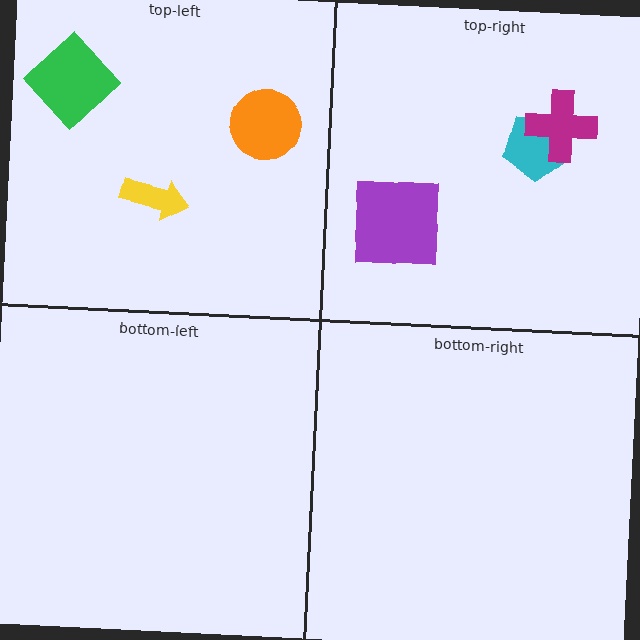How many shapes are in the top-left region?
3.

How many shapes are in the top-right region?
3.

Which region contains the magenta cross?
The top-right region.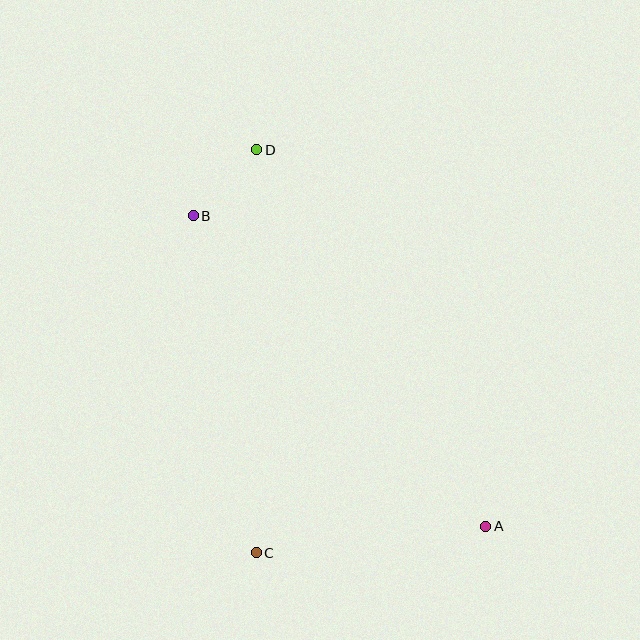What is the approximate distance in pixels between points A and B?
The distance between A and B is approximately 427 pixels.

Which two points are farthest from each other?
Points A and D are farthest from each other.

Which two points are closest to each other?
Points B and D are closest to each other.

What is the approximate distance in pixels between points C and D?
The distance between C and D is approximately 403 pixels.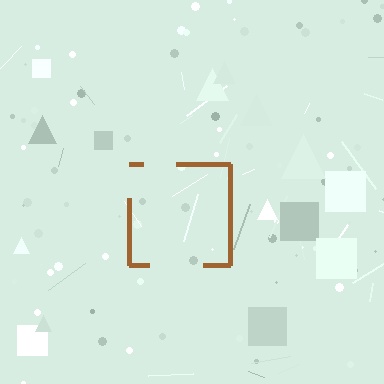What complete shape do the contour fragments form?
The contour fragments form a square.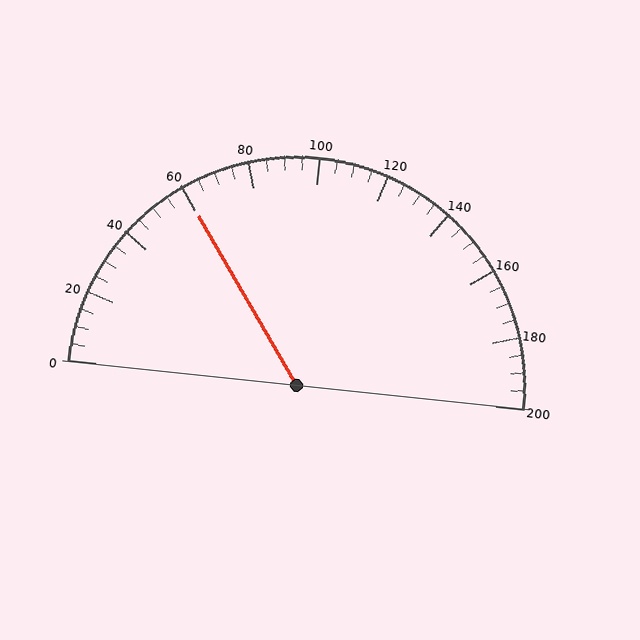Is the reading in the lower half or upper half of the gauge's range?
The reading is in the lower half of the range (0 to 200).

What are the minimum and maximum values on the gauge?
The gauge ranges from 0 to 200.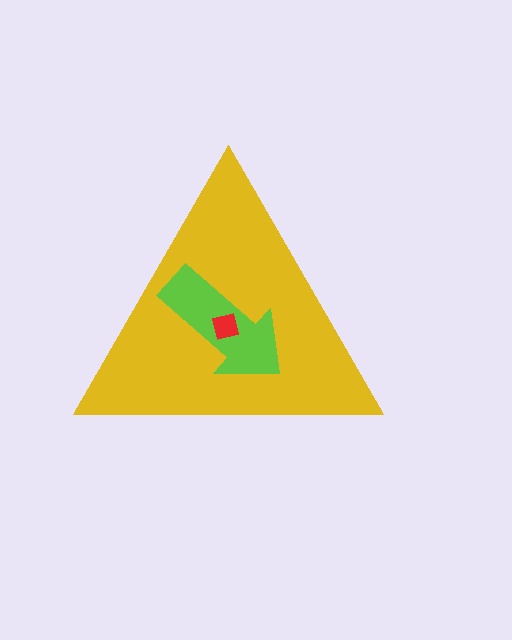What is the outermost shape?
The yellow triangle.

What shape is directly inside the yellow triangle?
The lime arrow.